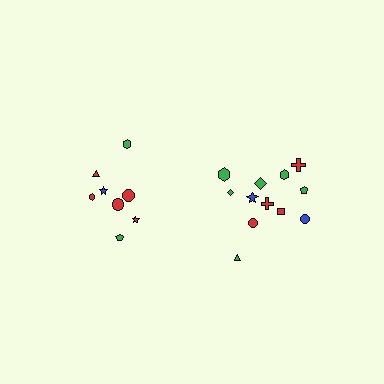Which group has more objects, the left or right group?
The right group.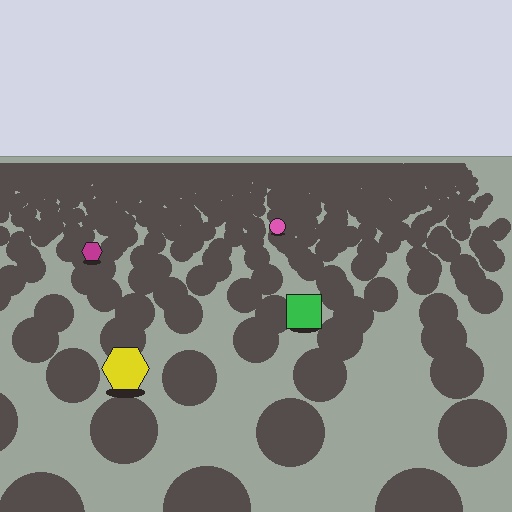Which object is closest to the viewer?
The yellow hexagon is closest. The texture marks near it are larger and more spread out.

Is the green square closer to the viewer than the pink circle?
Yes. The green square is closer — you can tell from the texture gradient: the ground texture is coarser near it.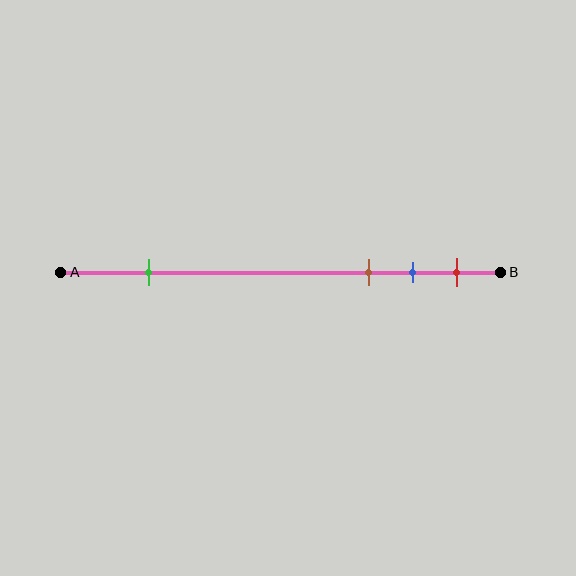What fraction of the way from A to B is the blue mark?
The blue mark is approximately 80% (0.8) of the way from A to B.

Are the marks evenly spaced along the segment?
No, the marks are not evenly spaced.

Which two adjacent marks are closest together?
The blue and red marks are the closest adjacent pair.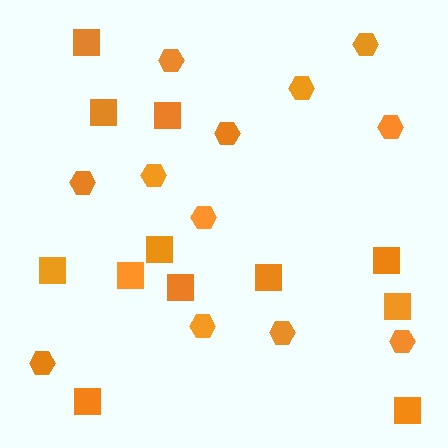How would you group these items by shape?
There are 2 groups: one group of hexagons (12) and one group of squares (12).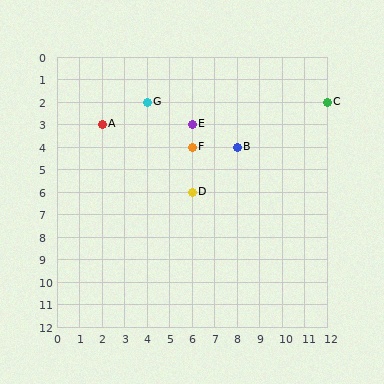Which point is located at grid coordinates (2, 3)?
Point A is at (2, 3).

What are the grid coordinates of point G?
Point G is at grid coordinates (4, 2).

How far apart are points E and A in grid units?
Points E and A are 4 columns apart.